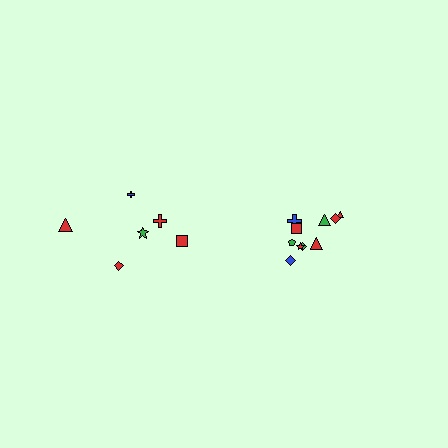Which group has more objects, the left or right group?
The right group.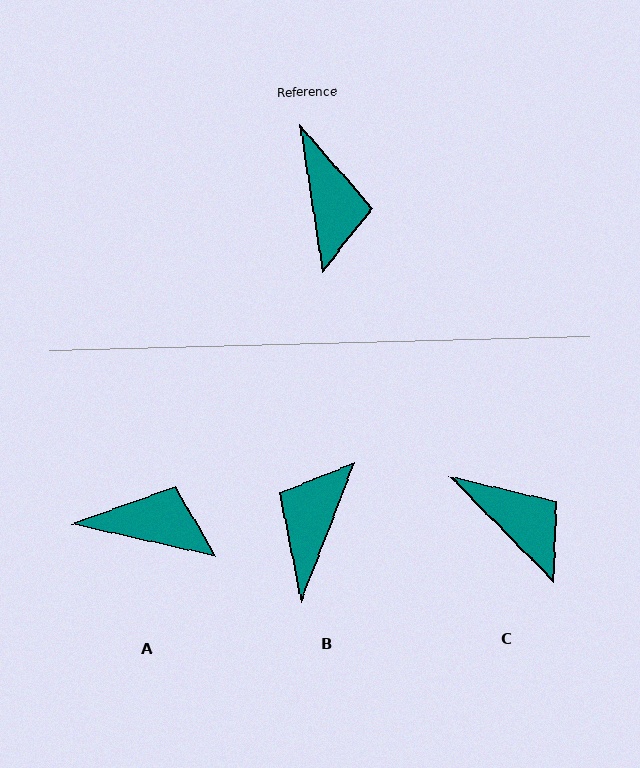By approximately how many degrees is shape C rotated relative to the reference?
Approximately 36 degrees counter-clockwise.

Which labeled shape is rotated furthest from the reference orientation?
B, about 150 degrees away.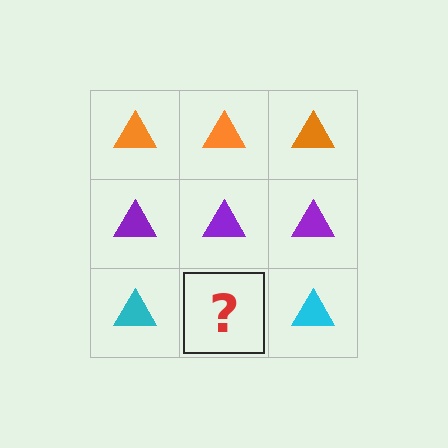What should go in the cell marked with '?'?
The missing cell should contain a cyan triangle.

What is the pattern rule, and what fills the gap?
The rule is that each row has a consistent color. The gap should be filled with a cyan triangle.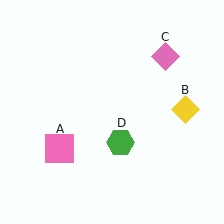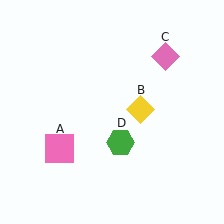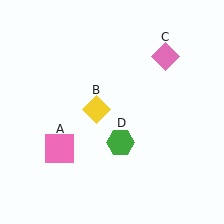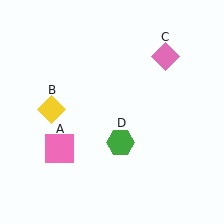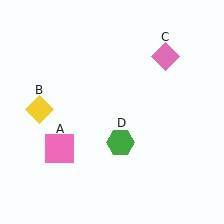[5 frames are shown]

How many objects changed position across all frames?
1 object changed position: yellow diamond (object B).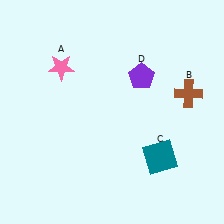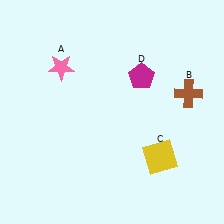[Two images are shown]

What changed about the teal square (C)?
In Image 1, C is teal. In Image 2, it changed to yellow.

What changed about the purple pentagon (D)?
In Image 1, D is purple. In Image 2, it changed to magenta.